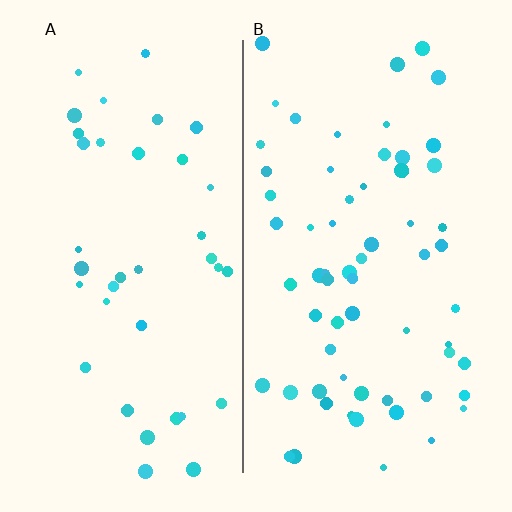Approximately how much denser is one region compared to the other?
Approximately 1.7× — region B over region A.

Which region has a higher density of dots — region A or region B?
B (the right).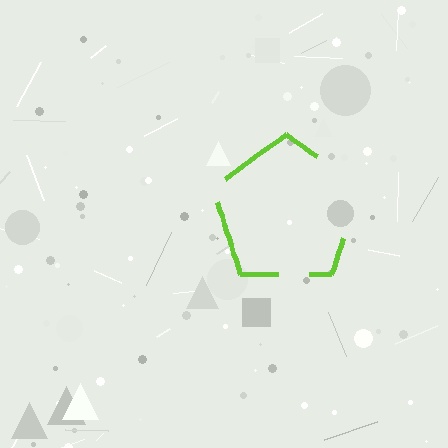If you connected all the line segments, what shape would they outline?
They would outline a pentagon.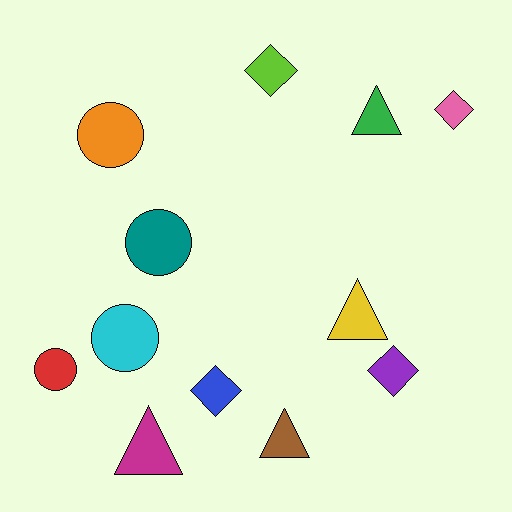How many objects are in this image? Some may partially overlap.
There are 12 objects.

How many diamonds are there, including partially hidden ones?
There are 4 diamonds.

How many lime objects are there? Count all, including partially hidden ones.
There is 1 lime object.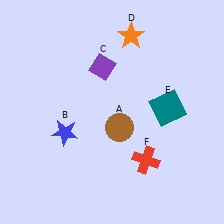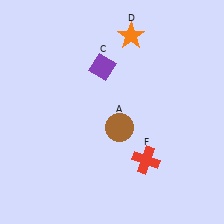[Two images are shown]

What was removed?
The blue star (B), the teal square (E) were removed in Image 2.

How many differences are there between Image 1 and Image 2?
There are 2 differences between the two images.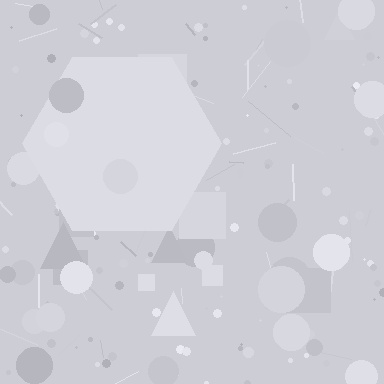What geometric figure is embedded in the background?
A hexagon is embedded in the background.